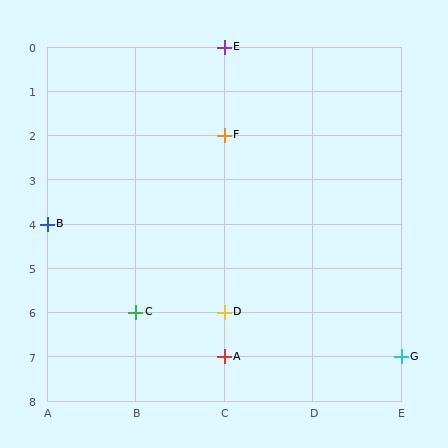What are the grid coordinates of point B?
Point B is at grid coordinates (A, 4).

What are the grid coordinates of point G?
Point G is at grid coordinates (E, 7).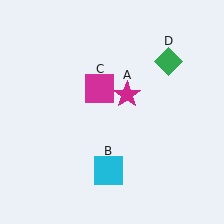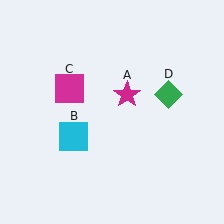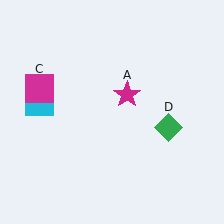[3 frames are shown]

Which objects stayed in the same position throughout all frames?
Magenta star (object A) remained stationary.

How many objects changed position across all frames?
3 objects changed position: cyan square (object B), magenta square (object C), green diamond (object D).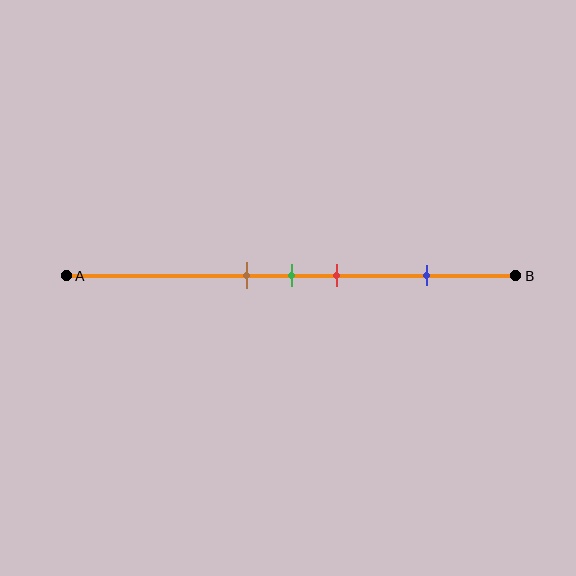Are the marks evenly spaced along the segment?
No, the marks are not evenly spaced.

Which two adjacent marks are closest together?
The brown and green marks are the closest adjacent pair.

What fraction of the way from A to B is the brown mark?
The brown mark is approximately 40% (0.4) of the way from A to B.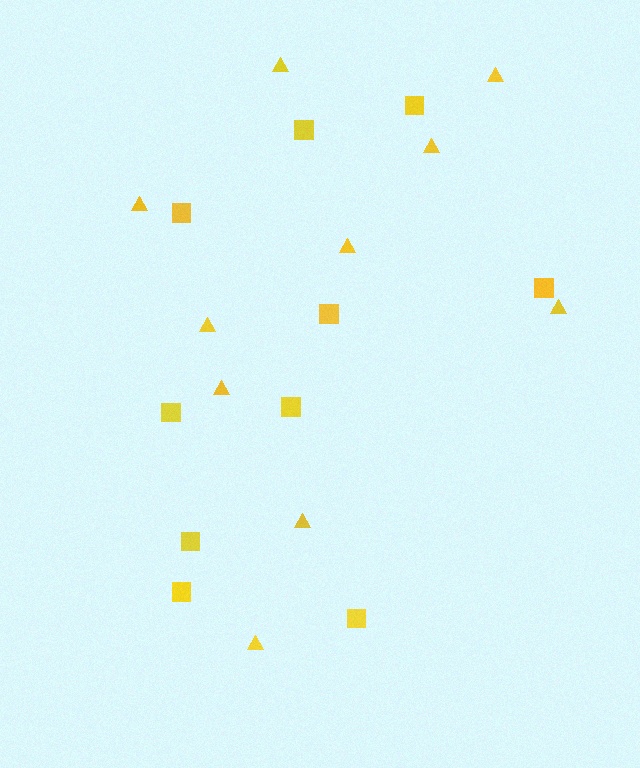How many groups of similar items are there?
There are 2 groups: one group of triangles (10) and one group of squares (10).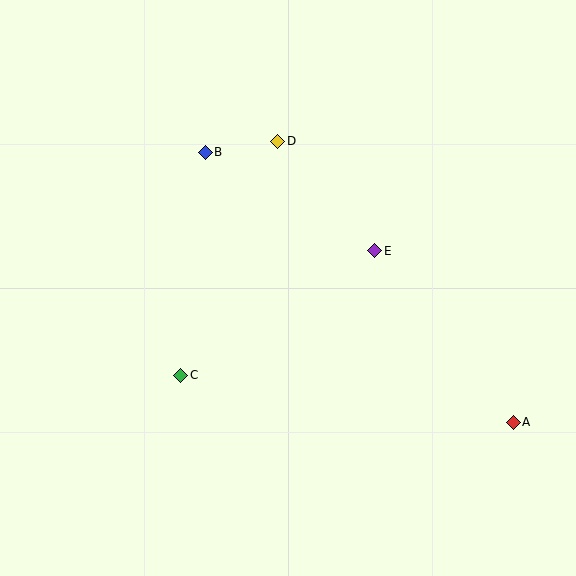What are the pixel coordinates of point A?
Point A is at (513, 422).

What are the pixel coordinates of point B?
Point B is at (205, 152).